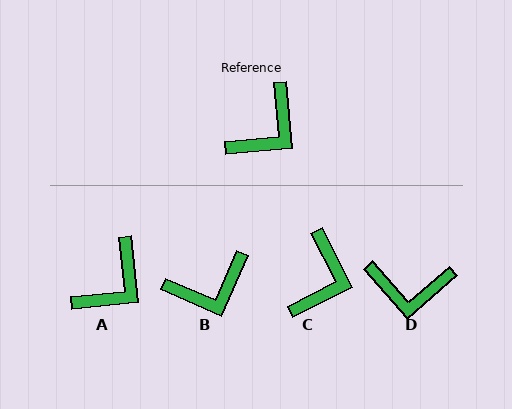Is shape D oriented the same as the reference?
No, it is off by about 54 degrees.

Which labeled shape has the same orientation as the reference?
A.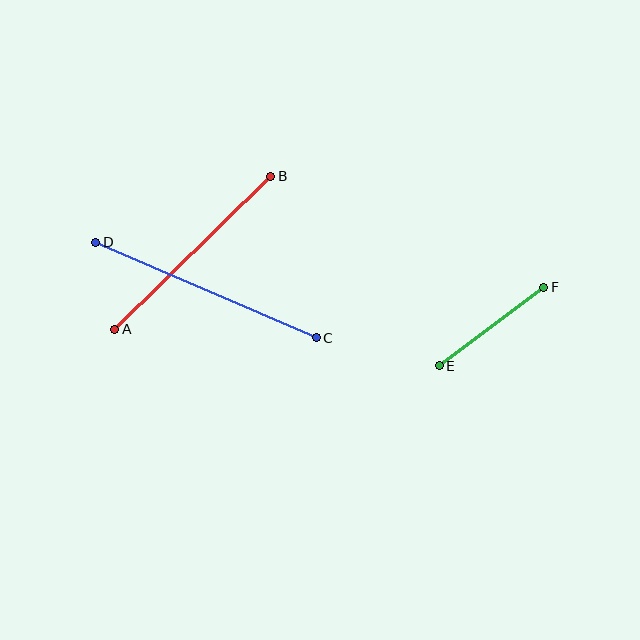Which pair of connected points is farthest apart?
Points C and D are farthest apart.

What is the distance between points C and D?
The distance is approximately 240 pixels.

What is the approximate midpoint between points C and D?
The midpoint is at approximately (206, 290) pixels.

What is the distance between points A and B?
The distance is approximately 219 pixels.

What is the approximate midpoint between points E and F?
The midpoint is at approximately (491, 326) pixels.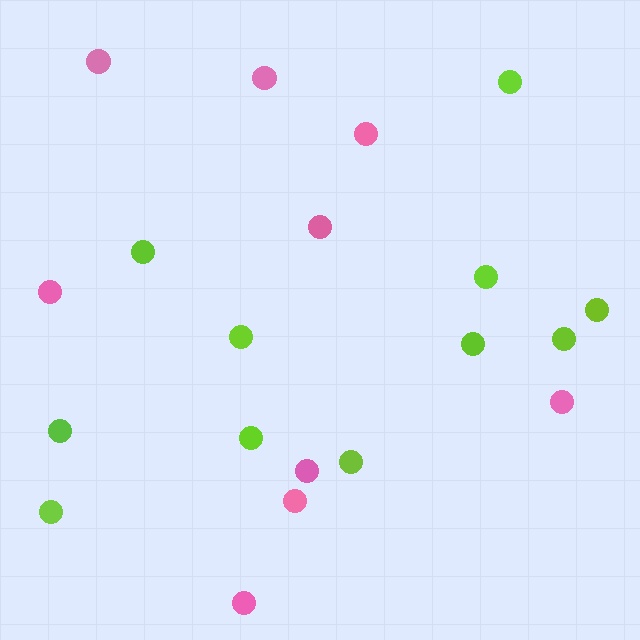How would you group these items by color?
There are 2 groups: one group of lime circles (11) and one group of pink circles (9).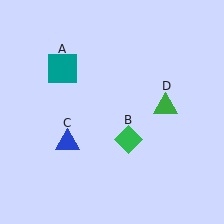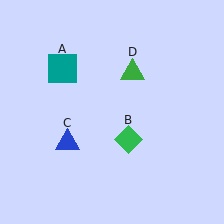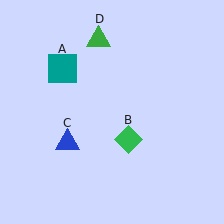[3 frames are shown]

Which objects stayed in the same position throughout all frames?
Teal square (object A) and green diamond (object B) and blue triangle (object C) remained stationary.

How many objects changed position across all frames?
1 object changed position: green triangle (object D).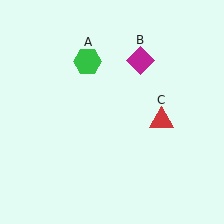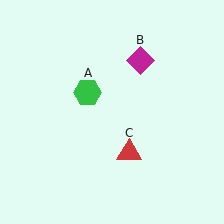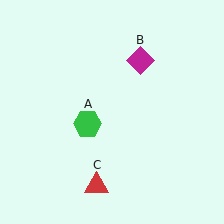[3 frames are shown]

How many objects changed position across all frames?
2 objects changed position: green hexagon (object A), red triangle (object C).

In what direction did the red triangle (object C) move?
The red triangle (object C) moved down and to the left.